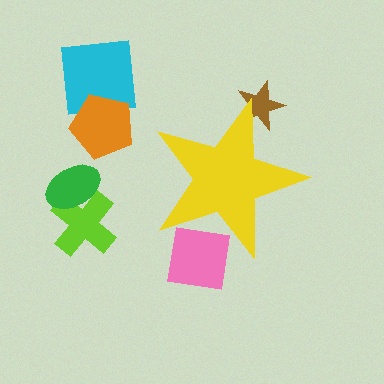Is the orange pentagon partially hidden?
No, the orange pentagon is fully visible.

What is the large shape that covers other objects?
A yellow star.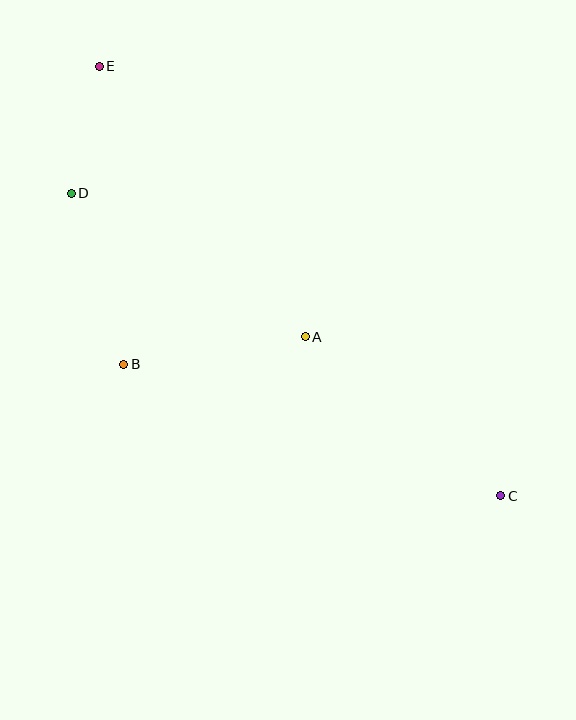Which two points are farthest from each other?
Points C and E are farthest from each other.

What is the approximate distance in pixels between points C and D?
The distance between C and D is approximately 525 pixels.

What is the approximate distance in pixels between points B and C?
The distance between B and C is approximately 399 pixels.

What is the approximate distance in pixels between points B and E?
The distance between B and E is approximately 299 pixels.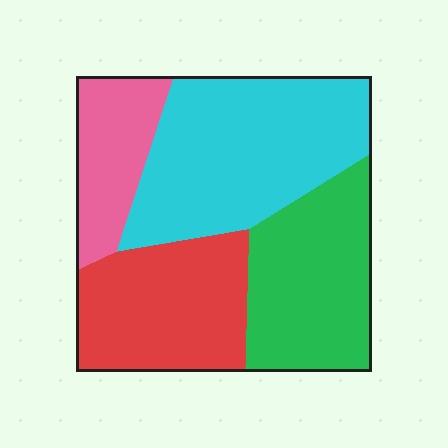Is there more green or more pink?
Green.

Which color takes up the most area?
Cyan, at roughly 35%.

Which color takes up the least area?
Pink, at roughly 15%.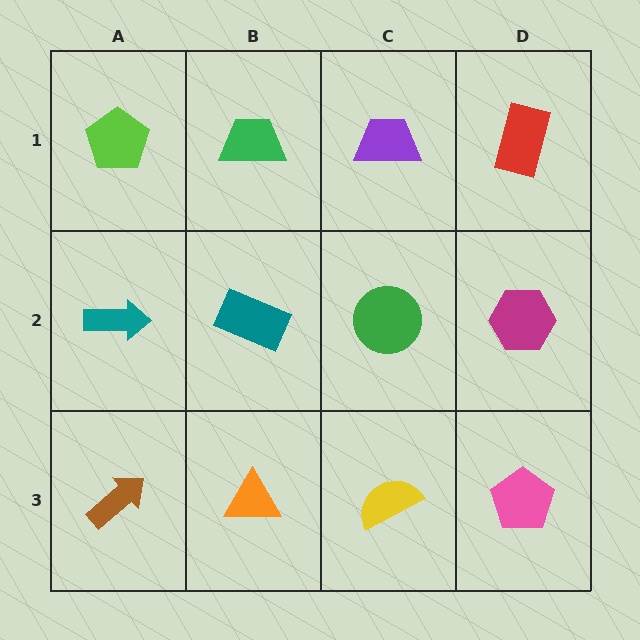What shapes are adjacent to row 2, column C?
A purple trapezoid (row 1, column C), a yellow semicircle (row 3, column C), a teal rectangle (row 2, column B), a magenta hexagon (row 2, column D).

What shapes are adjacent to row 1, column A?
A teal arrow (row 2, column A), a green trapezoid (row 1, column B).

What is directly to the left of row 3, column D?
A yellow semicircle.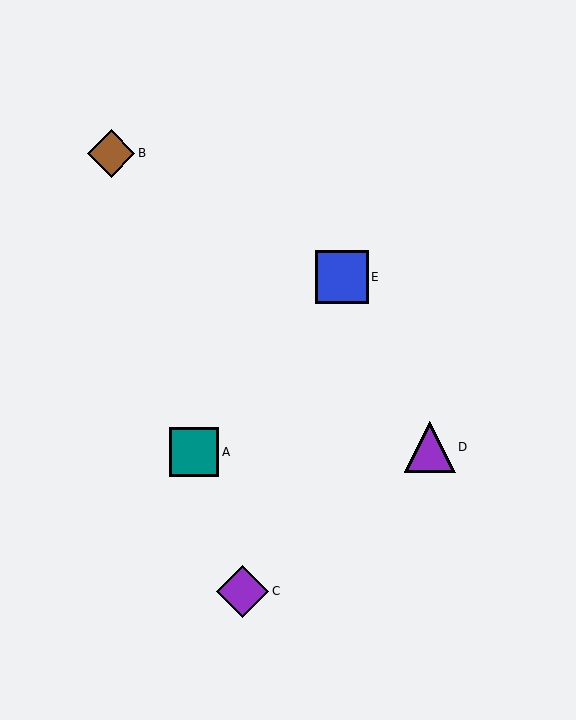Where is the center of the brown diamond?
The center of the brown diamond is at (111, 153).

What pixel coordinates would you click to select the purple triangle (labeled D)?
Click at (430, 447) to select the purple triangle D.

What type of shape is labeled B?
Shape B is a brown diamond.